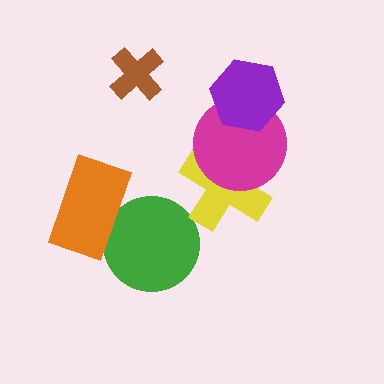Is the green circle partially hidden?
Yes, it is partially covered by another shape.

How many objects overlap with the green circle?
1 object overlaps with the green circle.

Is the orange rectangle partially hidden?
No, no other shape covers it.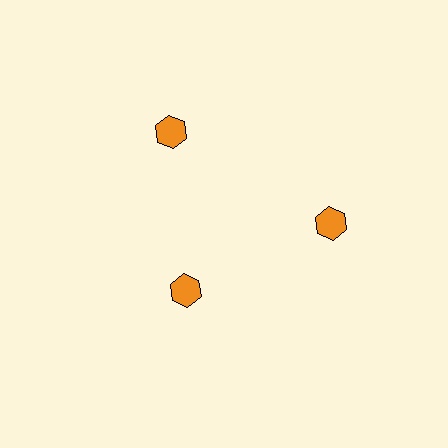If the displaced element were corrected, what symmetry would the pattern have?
It would have 3-fold rotational symmetry — the pattern would map onto itself every 120 degrees.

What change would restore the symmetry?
The symmetry would be restored by moving it outward, back onto the ring so that all 3 hexagons sit at equal angles and equal distance from the center.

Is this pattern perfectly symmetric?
No. The 3 orange hexagons are arranged in a ring, but one element near the 7 o'clock position is pulled inward toward the center, breaking the 3-fold rotational symmetry.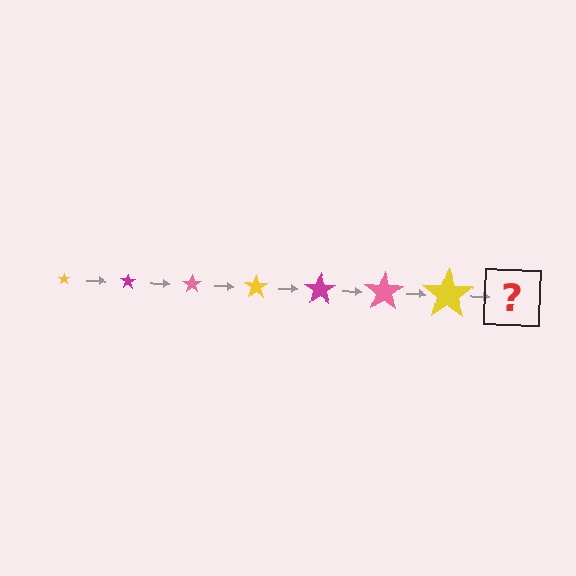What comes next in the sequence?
The next element should be a magenta star, larger than the previous one.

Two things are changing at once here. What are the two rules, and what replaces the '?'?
The two rules are that the star grows larger each step and the color cycles through yellow, magenta, and pink. The '?' should be a magenta star, larger than the previous one.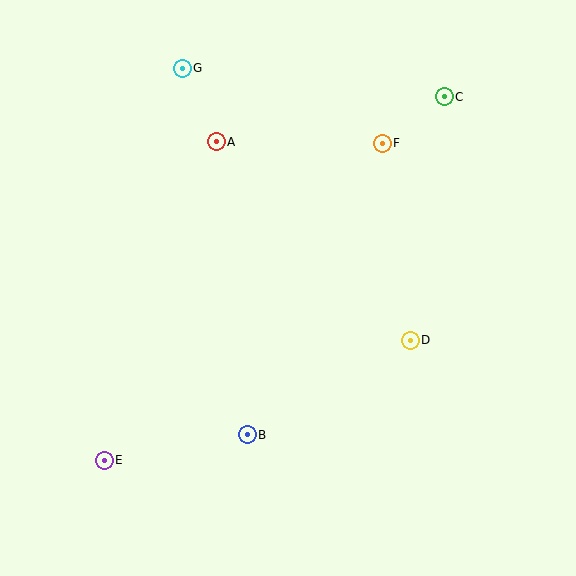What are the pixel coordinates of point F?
Point F is at (382, 143).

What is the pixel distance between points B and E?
The distance between B and E is 145 pixels.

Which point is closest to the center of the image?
Point D at (410, 340) is closest to the center.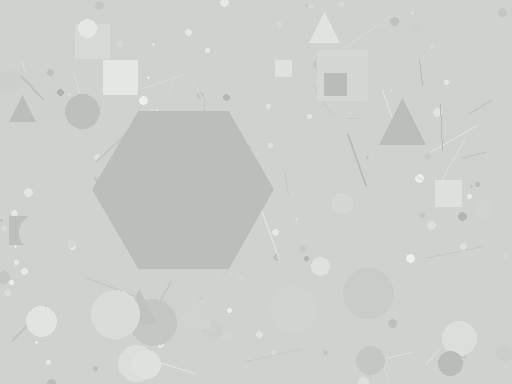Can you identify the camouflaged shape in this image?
The camouflaged shape is a hexagon.